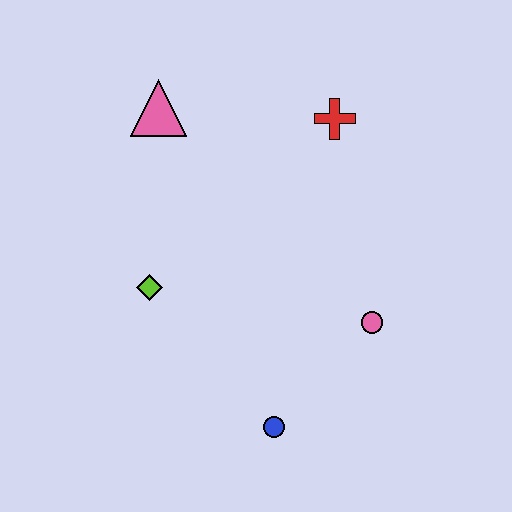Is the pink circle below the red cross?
Yes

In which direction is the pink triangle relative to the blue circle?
The pink triangle is above the blue circle.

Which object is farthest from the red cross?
The blue circle is farthest from the red cross.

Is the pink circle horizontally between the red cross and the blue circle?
No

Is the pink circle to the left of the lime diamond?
No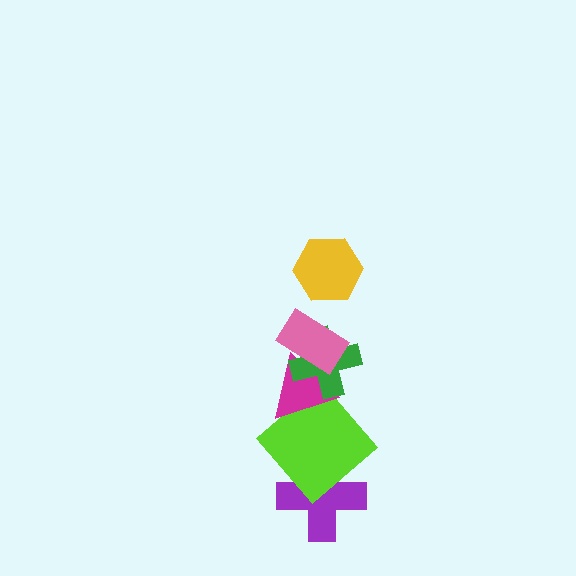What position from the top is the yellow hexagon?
The yellow hexagon is 1st from the top.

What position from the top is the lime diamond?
The lime diamond is 5th from the top.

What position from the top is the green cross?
The green cross is 3rd from the top.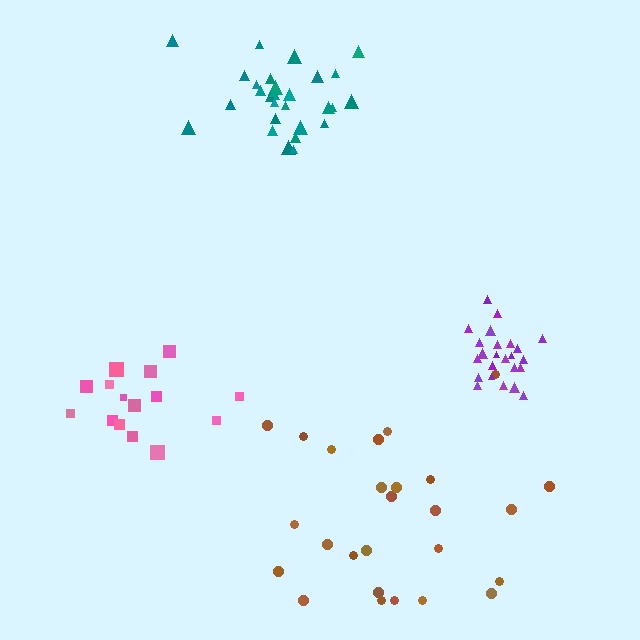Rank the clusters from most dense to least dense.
purple, teal, pink, brown.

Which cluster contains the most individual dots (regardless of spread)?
Teal (29).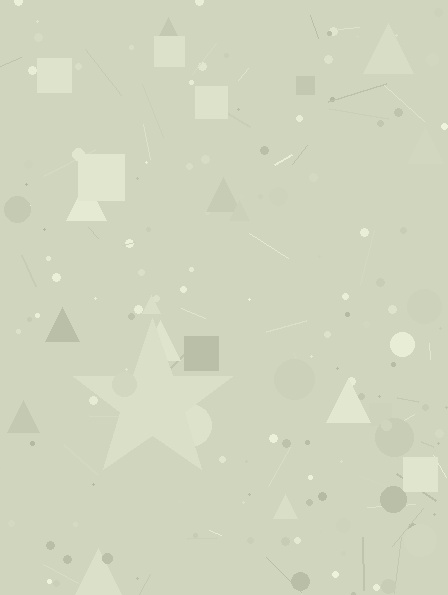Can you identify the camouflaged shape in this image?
The camouflaged shape is a star.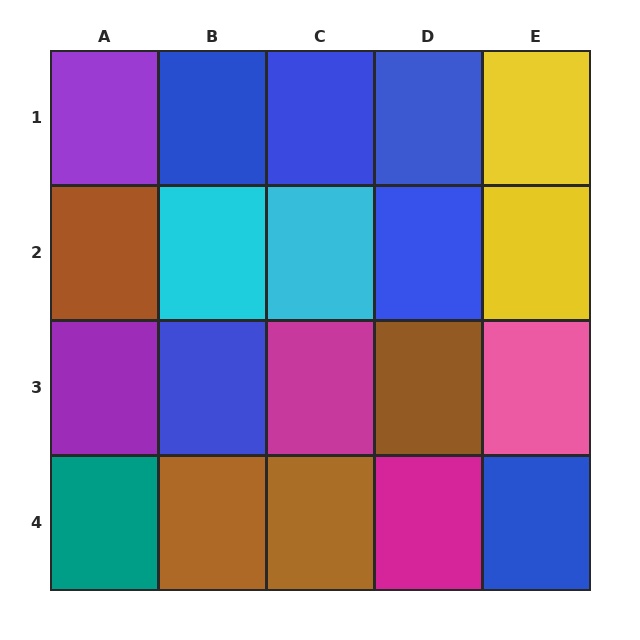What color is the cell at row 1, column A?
Purple.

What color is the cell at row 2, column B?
Cyan.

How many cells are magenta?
2 cells are magenta.